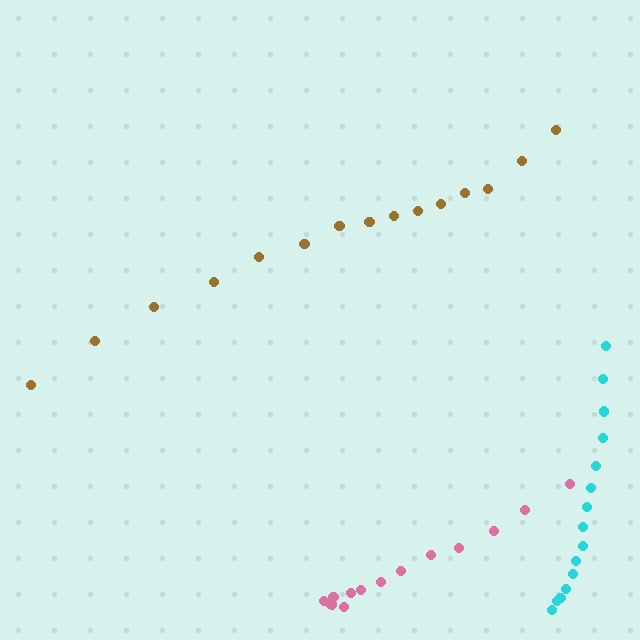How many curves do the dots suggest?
There are 3 distinct paths.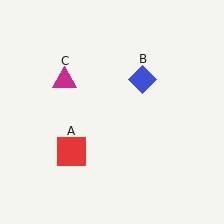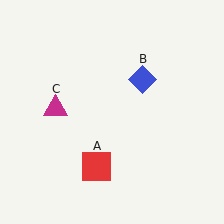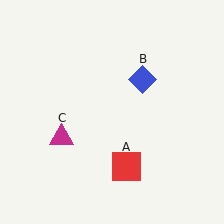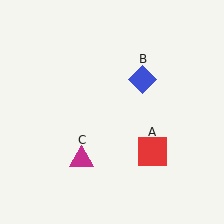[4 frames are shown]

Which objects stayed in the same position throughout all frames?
Blue diamond (object B) remained stationary.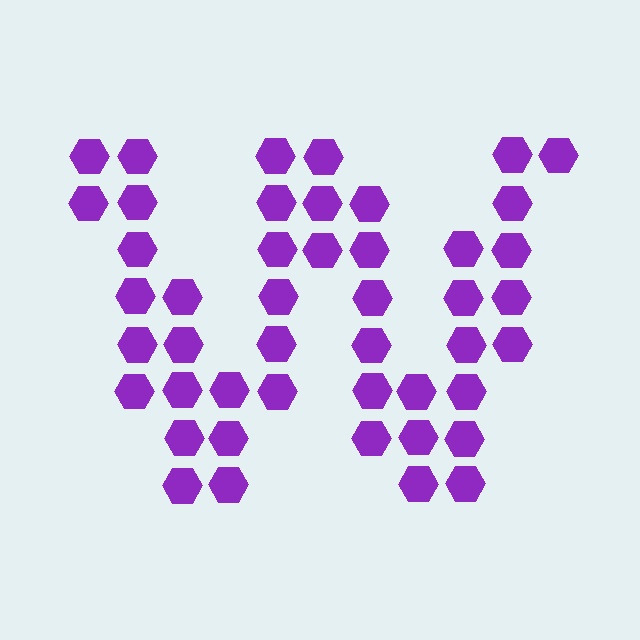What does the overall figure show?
The overall figure shows the letter W.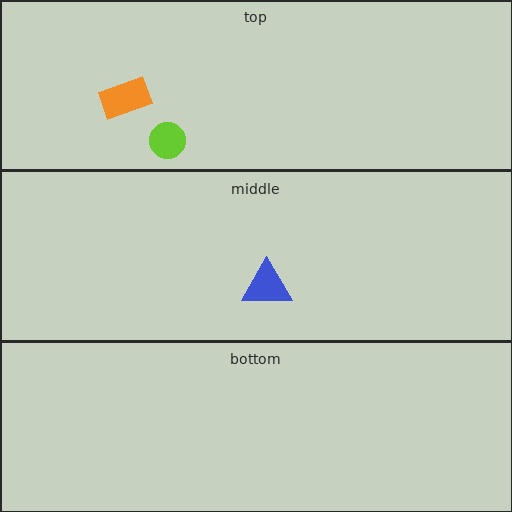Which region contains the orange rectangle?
The top region.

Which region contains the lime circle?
The top region.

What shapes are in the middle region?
The blue triangle.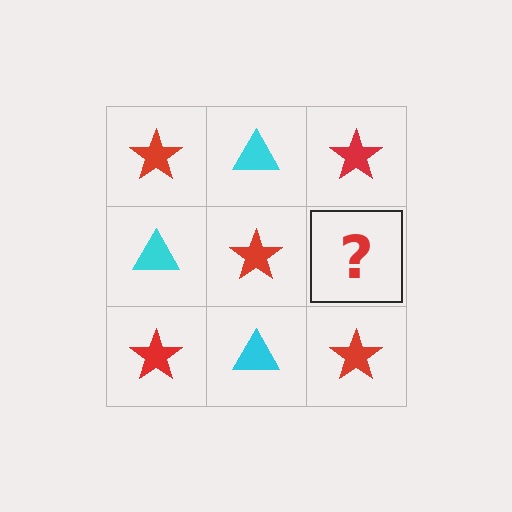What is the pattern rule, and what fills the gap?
The rule is that it alternates red star and cyan triangle in a checkerboard pattern. The gap should be filled with a cyan triangle.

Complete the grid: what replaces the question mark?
The question mark should be replaced with a cyan triangle.